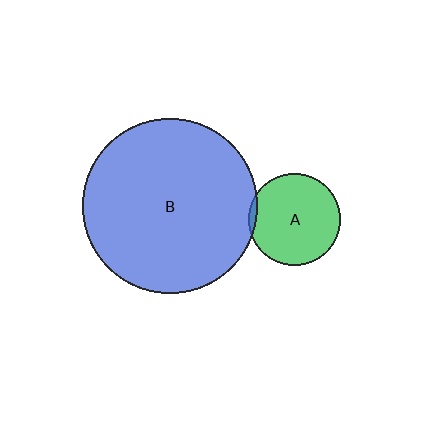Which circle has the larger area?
Circle B (blue).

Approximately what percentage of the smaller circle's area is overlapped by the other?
Approximately 5%.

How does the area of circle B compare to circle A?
Approximately 3.6 times.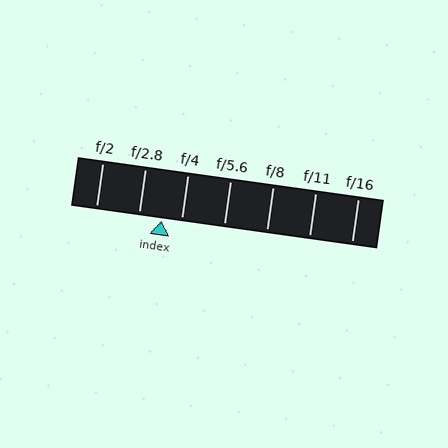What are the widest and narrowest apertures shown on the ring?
The widest aperture shown is f/2 and the narrowest is f/16.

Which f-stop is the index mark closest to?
The index mark is closest to f/4.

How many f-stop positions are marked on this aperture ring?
There are 7 f-stop positions marked.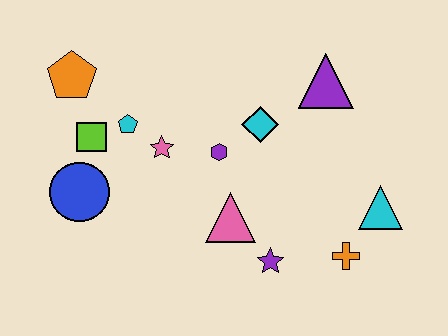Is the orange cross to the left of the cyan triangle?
Yes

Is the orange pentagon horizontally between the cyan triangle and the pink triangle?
No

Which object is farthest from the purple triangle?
The blue circle is farthest from the purple triangle.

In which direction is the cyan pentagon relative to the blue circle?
The cyan pentagon is above the blue circle.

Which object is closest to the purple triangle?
The cyan diamond is closest to the purple triangle.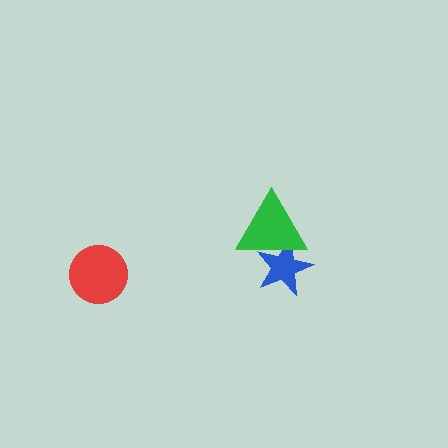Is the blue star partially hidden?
Yes, it is partially covered by another shape.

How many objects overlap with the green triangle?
1 object overlaps with the green triangle.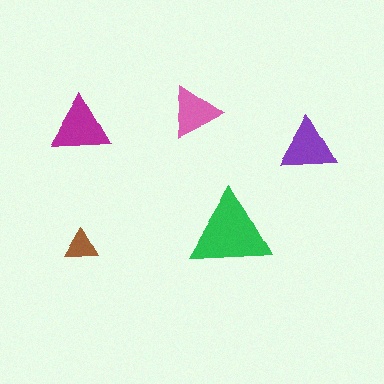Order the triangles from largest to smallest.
the green one, the magenta one, the purple one, the pink one, the brown one.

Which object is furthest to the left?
The brown triangle is leftmost.